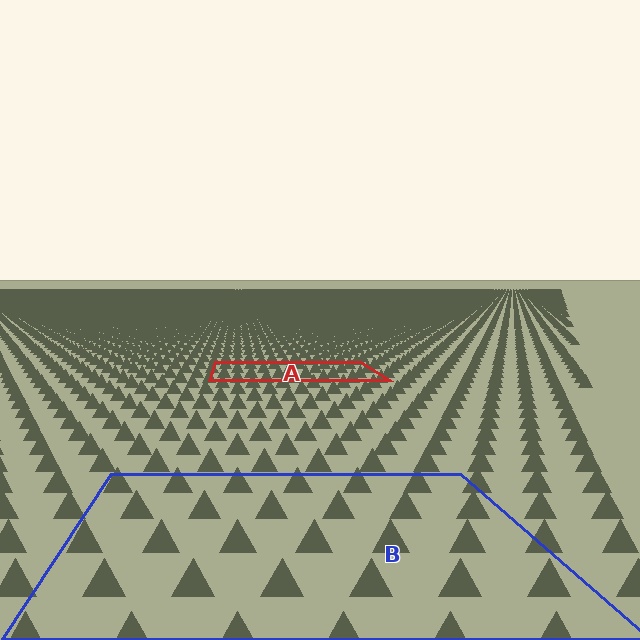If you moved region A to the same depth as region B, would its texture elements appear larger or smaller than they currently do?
They would appear larger. At a closer depth, the same texture elements are projected at a bigger on-screen size.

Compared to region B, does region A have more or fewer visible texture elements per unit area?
Region A has more texture elements per unit area — they are packed more densely because it is farther away.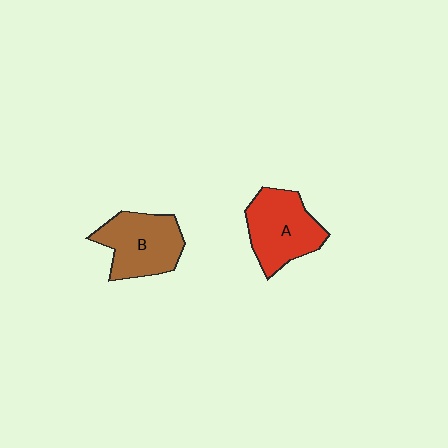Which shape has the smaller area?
Shape B (brown).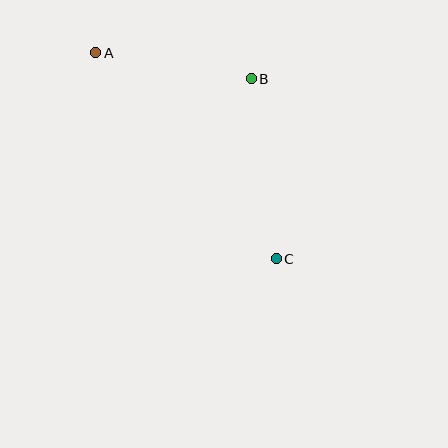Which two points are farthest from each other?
Points A and C are farthest from each other.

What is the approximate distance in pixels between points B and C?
The distance between B and C is approximately 182 pixels.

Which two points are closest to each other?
Points A and B are closest to each other.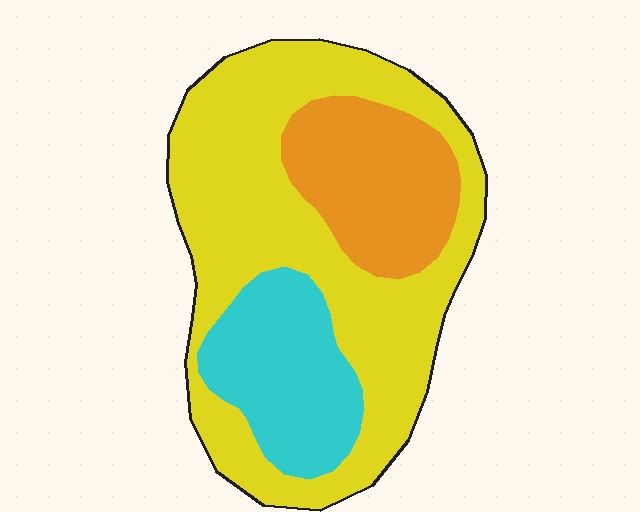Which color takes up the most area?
Yellow, at roughly 60%.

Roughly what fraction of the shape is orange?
Orange takes up between a sixth and a third of the shape.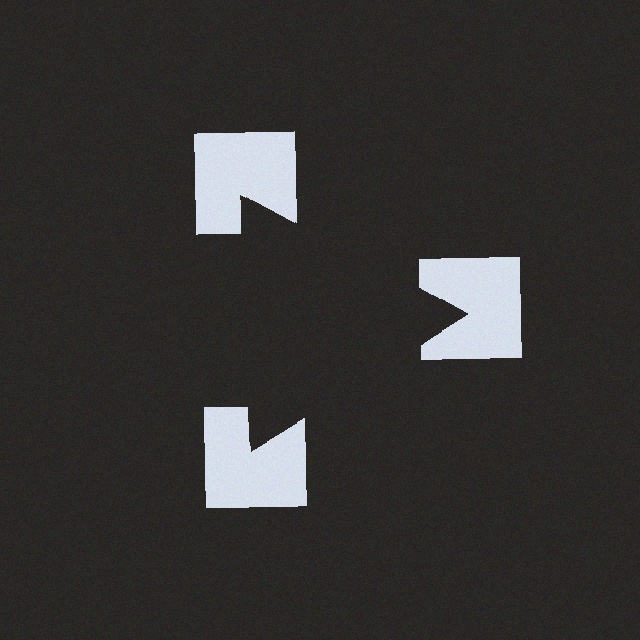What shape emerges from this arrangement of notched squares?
An illusory triangle — its edges are inferred from the aligned wedge cuts in the notched squares, not physically drawn.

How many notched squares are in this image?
There are 3 — one at each vertex of the illusory triangle.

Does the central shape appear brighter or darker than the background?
It typically appears slightly darker than the background, even though no actual brightness change is drawn.